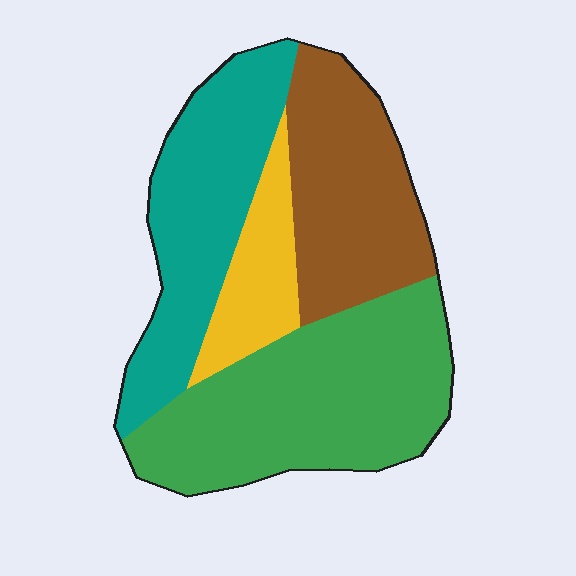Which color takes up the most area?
Green, at roughly 35%.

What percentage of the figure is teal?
Teal takes up between a sixth and a third of the figure.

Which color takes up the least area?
Yellow, at roughly 10%.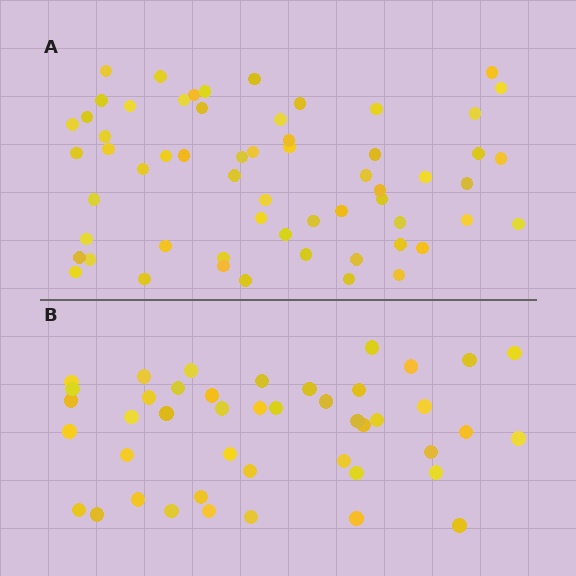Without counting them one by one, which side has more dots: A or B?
Region A (the top region) has more dots.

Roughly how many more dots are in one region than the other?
Region A has approximately 15 more dots than region B.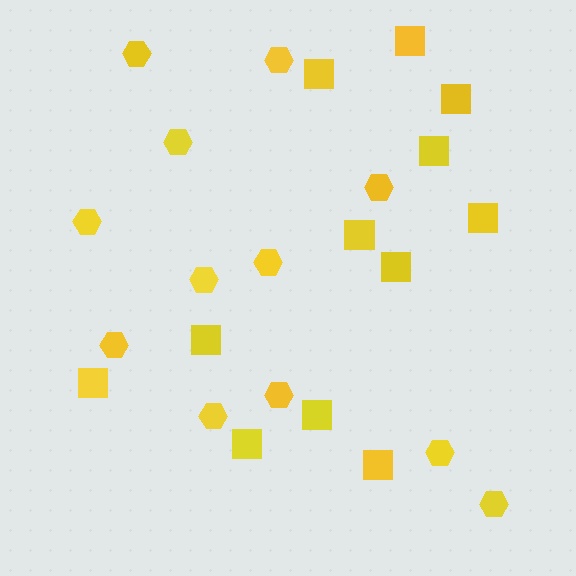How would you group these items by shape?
There are 2 groups: one group of hexagons (12) and one group of squares (12).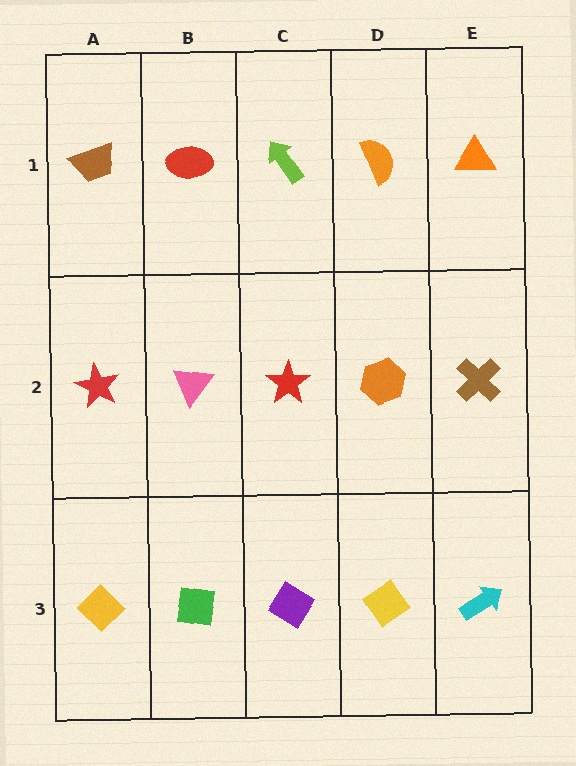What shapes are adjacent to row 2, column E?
An orange triangle (row 1, column E), a cyan arrow (row 3, column E), an orange hexagon (row 2, column D).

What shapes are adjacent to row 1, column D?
An orange hexagon (row 2, column D), a lime arrow (row 1, column C), an orange triangle (row 1, column E).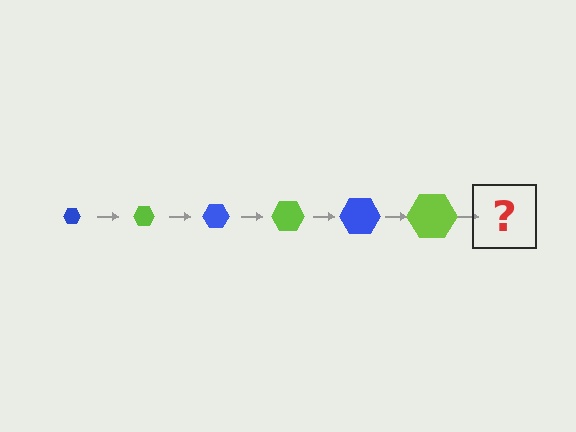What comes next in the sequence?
The next element should be a blue hexagon, larger than the previous one.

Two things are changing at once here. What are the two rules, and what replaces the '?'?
The two rules are that the hexagon grows larger each step and the color cycles through blue and lime. The '?' should be a blue hexagon, larger than the previous one.